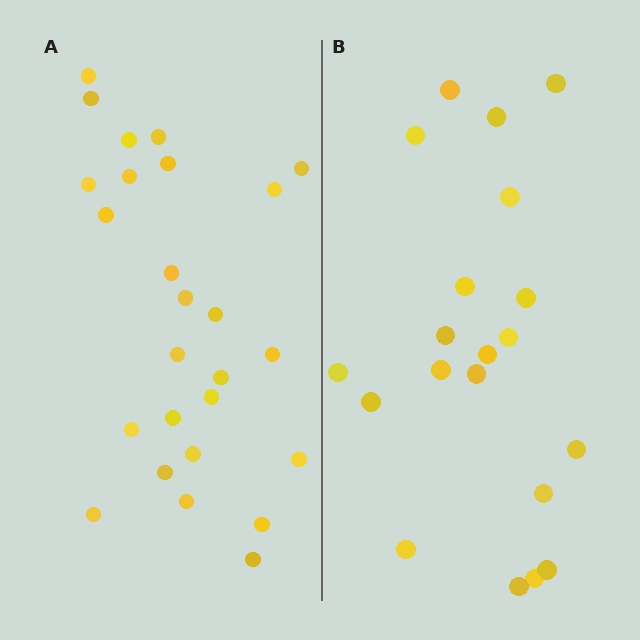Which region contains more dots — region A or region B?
Region A (the left region) has more dots.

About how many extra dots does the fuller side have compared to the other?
Region A has about 6 more dots than region B.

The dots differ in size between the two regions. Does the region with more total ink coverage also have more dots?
No. Region B has more total ink coverage because its dots are larger, but region A actually contains more individual dots. Total area can be misleading — the number of items is what matters here.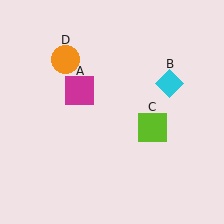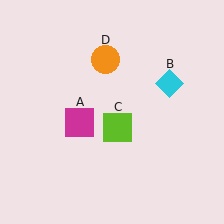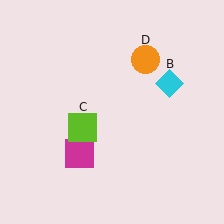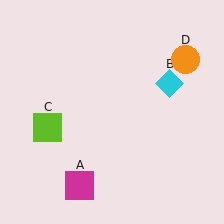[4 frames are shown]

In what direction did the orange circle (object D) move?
The orange circle (object D) moved right.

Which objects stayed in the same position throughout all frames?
Cyan diamond (object B) remained stationary.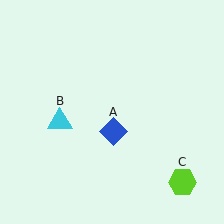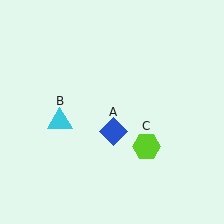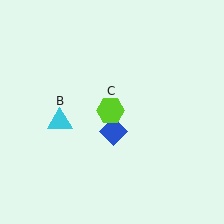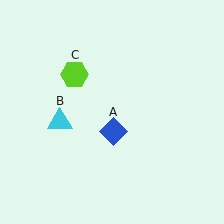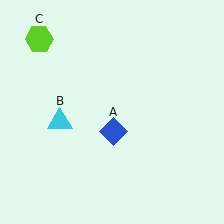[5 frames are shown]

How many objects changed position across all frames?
1 object changed position: lime hexagon (object C).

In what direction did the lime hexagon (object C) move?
The lime hexagon (object C) moved up and to the left.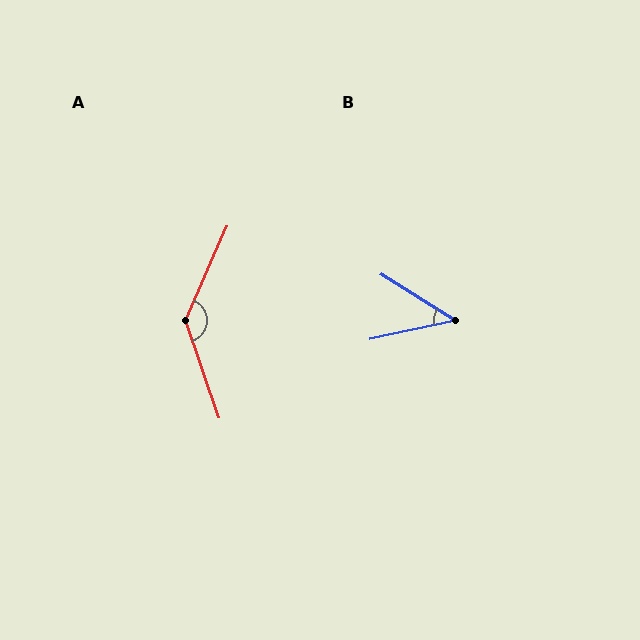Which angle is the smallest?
B, at approximately 44 degrees.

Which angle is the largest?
A, at approximately 137 degrees.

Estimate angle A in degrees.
Approximately 137 degrees.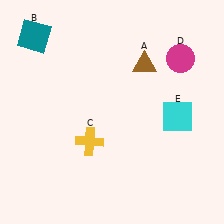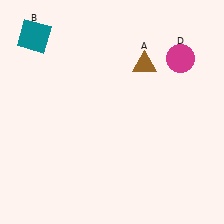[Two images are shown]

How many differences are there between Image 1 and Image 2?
There are 2 differences between the two images.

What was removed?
The cyan square (E), the yellow cross (C) were removed in Image 2.